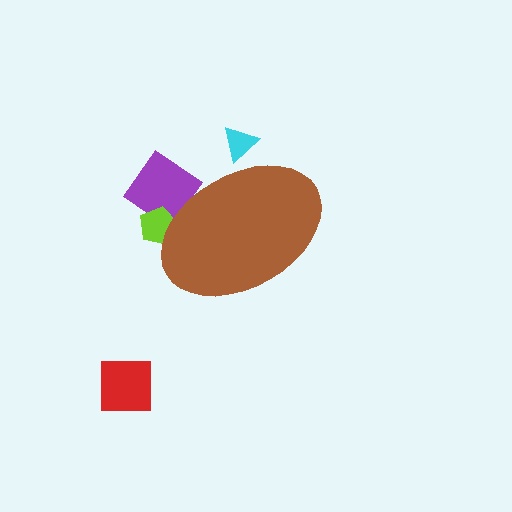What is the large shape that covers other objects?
A brown ellipse.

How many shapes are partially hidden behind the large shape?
3 shapes are partially hidden.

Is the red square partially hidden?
No, the red square is fully visible.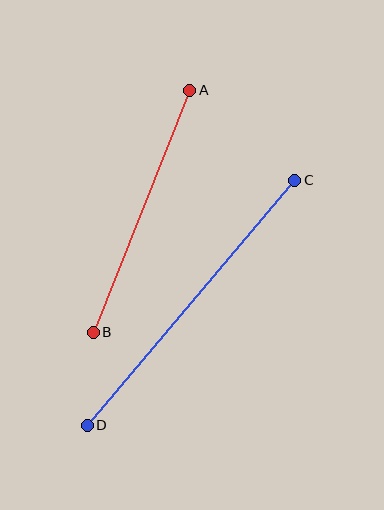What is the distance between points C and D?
The distance is approximately 321 pixels.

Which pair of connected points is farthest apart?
Points C and D are farthest apart.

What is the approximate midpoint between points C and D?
The midpoint is at approximately (191, 303) pixels.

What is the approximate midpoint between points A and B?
The midpoint is at approximately (141, 211) pixels.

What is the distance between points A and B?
The distance is approximately 261 pixels.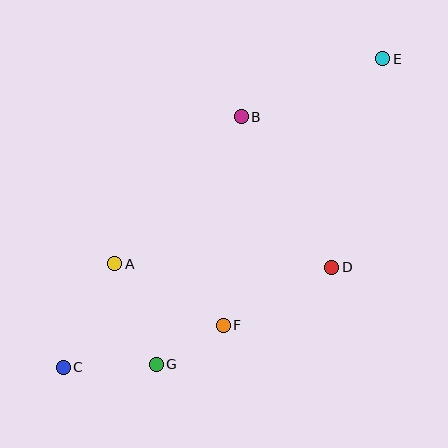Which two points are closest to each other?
Points F and G are closest to each other.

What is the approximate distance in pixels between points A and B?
The distance between A and B is approximately 194 pixels.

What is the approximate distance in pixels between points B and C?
The distance between B and C is approximately 307 pixels.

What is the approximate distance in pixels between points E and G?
The distance between E and G is approximately 380 pixels.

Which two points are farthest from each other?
Points C and E are farthest from each other.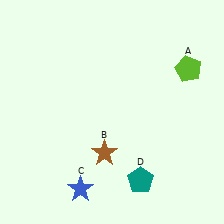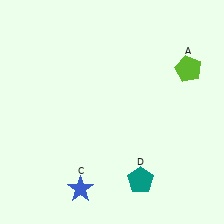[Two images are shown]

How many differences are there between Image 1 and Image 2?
There is 1 difference between the two images.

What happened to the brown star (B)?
The brown star (B) was removed in Image 2. It was in the bottom-left area of Image 1.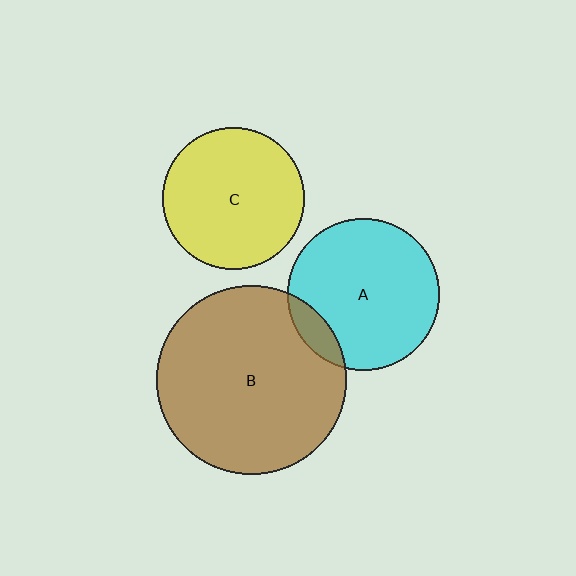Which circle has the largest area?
Circle B (brown).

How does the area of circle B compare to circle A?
Approximately 1.6 times.